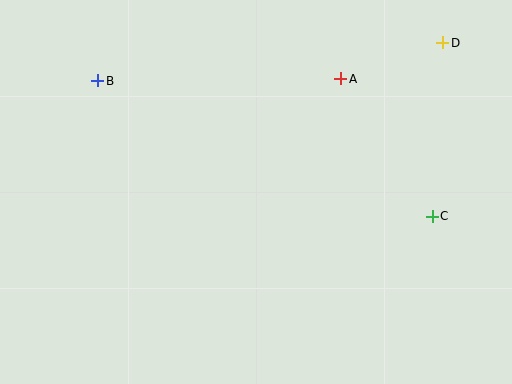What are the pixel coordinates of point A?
Point A is at (341, 79).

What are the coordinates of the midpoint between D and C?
The midpoint between D and C is at (437, 129).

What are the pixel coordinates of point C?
Point C is at (432, 216).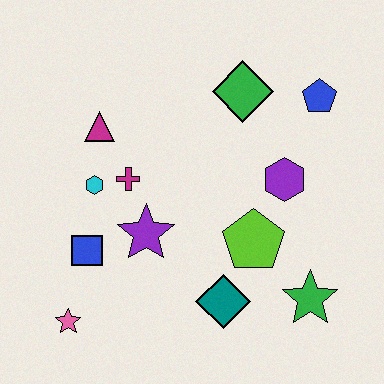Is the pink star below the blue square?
Yes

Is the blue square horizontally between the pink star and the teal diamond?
Yes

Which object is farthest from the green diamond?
The pink star is farthest from the green diamond.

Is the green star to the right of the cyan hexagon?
Yes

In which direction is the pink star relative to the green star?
The pink star is to the left of the green star.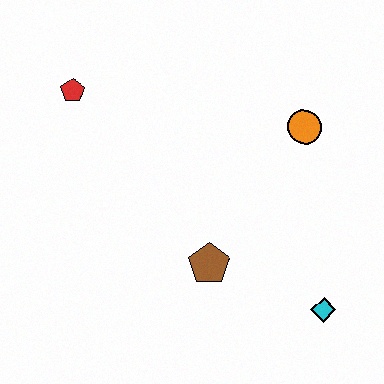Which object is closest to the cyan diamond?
The brown pentagon is closest to the cyan diamond.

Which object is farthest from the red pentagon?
The cyan diamond is farthest from the red pentagon.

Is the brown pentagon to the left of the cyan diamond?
Yes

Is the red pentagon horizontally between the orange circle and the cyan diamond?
No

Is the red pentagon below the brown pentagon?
No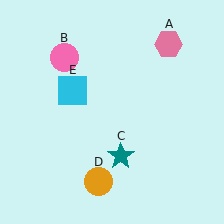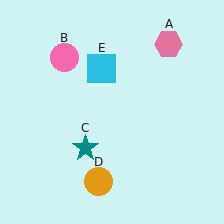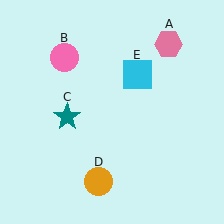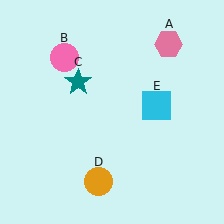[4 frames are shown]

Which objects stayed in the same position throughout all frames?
Pink hexagon (object A) and pink circle (object B) and orange circle (object D) remained stationary.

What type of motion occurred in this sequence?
The teal star (object C), cyan square (object E) rotated clockwise around the center of the scene.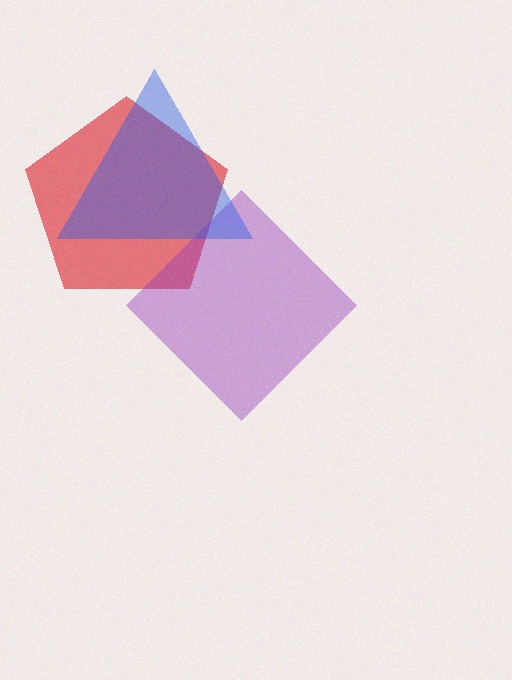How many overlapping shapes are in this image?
There are 3 overlapping shapes in the image.